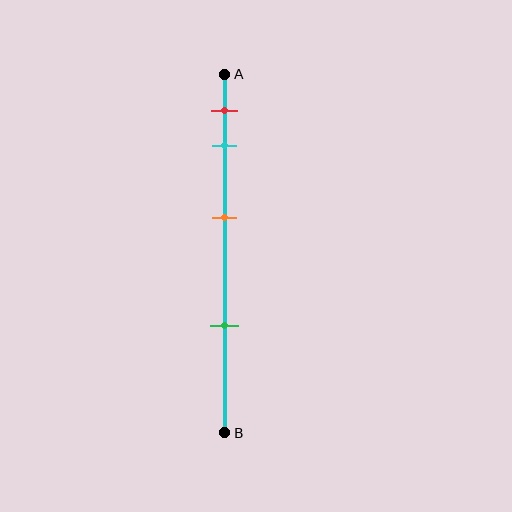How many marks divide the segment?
There are 4 marks dividing the segment.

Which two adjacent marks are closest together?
The red and cyan marks are the closest adjacent pair.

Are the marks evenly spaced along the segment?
No, the marks are not evenly spaced.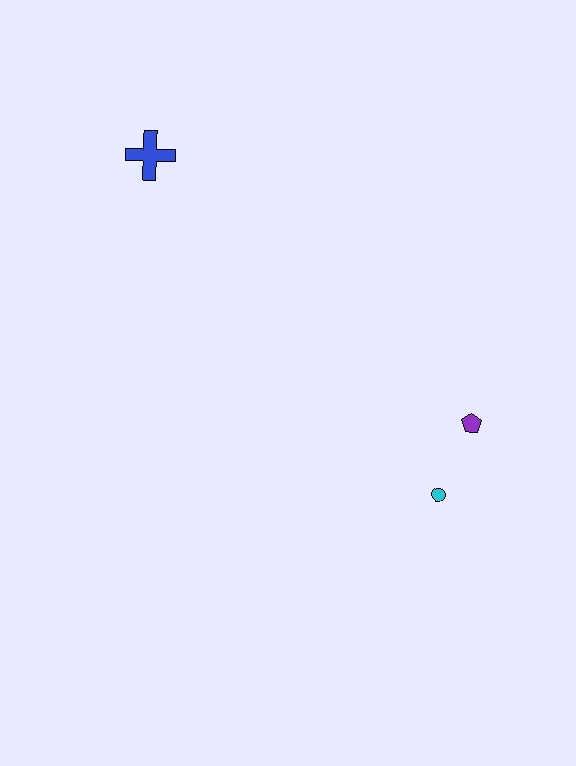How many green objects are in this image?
There are no green objects.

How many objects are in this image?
There are 3 objects.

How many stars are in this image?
There are no stars.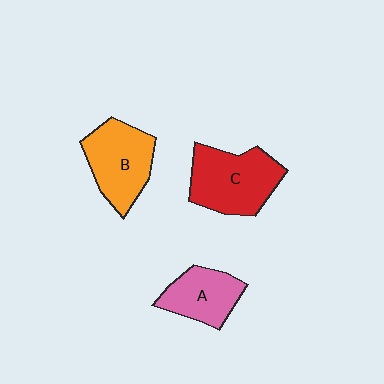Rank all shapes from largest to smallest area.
From largest to smallest: C (red), B (orange), A (pink).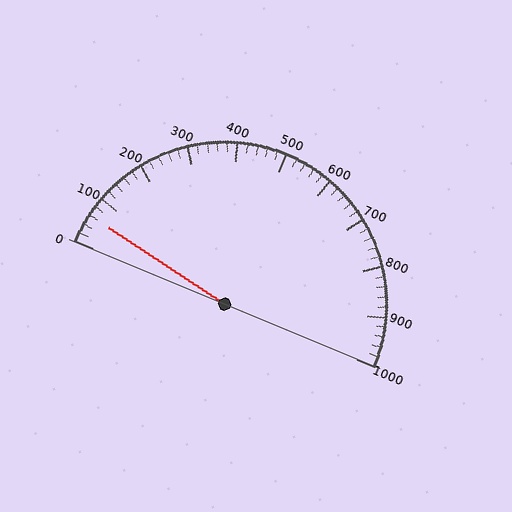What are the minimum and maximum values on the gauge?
The gauge ranges from 0 to 1000.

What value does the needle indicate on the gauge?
The needle indicates approximately 60.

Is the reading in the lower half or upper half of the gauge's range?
The reading is in the lower half of the range (0 to 1000).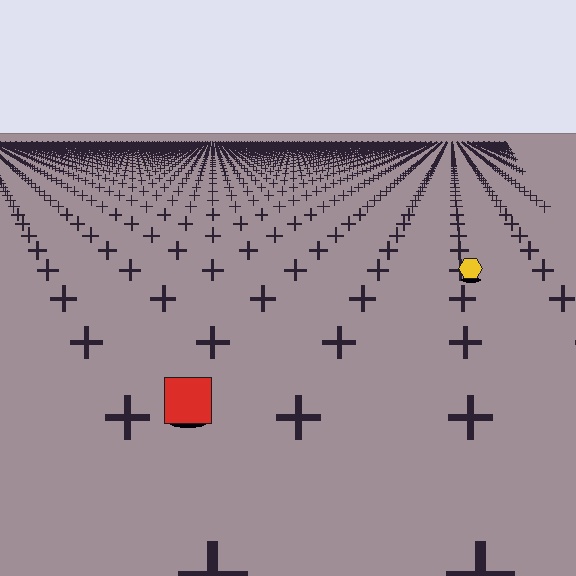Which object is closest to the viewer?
The red square is closest. The texture marks near it are larger and more spread out.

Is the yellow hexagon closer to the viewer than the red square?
No. The red square is closer — you can tell from the texture gradient: the ground texture is coarser near it.